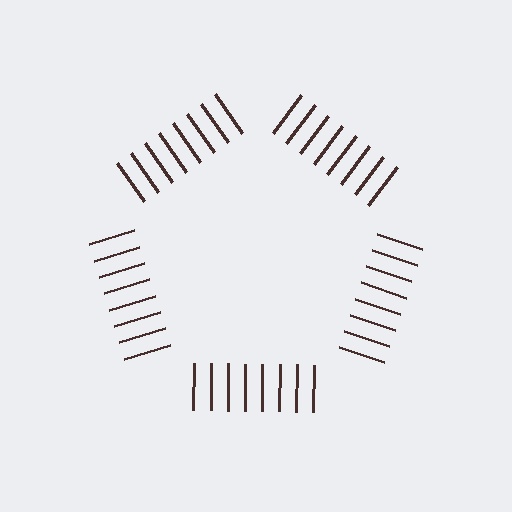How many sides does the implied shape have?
5 sides — the line-ends trace a pentagon.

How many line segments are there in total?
40 — 8 along each of the 5 edges.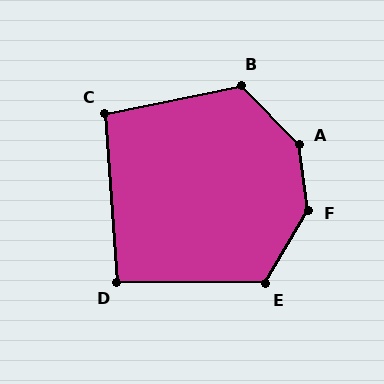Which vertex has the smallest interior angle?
D, at approximately 95 degrees.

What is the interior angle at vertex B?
Approximately 123 degrees (obtuse).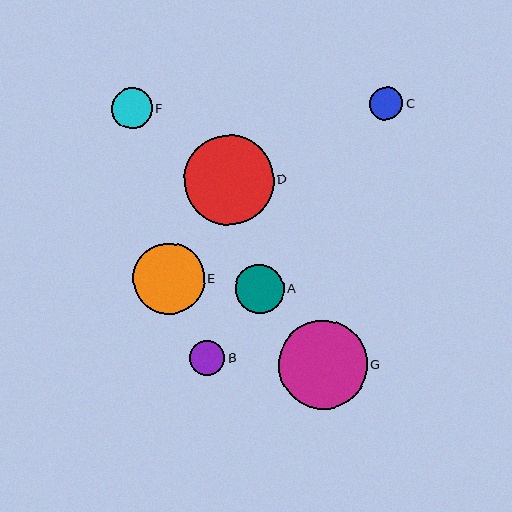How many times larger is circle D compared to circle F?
Circle D is approximately 2.2 times the size of circle F.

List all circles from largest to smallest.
From largest to smallest: D, G, E, A, F, B, C.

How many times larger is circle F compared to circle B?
Circle F is approximately 1.2 times the size of circle B.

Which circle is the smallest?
Circle C is the smallest with a size of approximately 33 pixels.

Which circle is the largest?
Circle D is the largest with a size of approximately 89 pixels.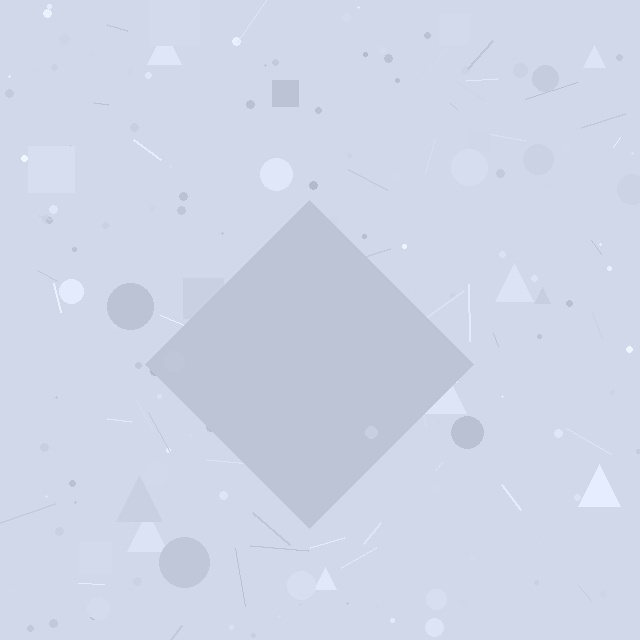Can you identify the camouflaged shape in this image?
The camouflaged shape is a diamond.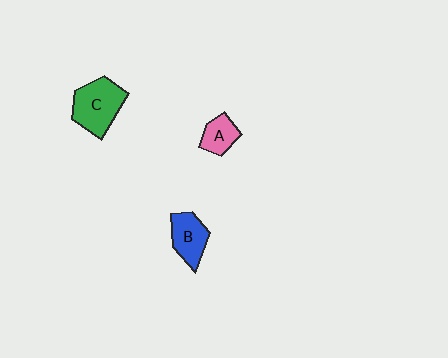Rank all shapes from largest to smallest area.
From largest to smallest: C (green), B (blue), A (pink).